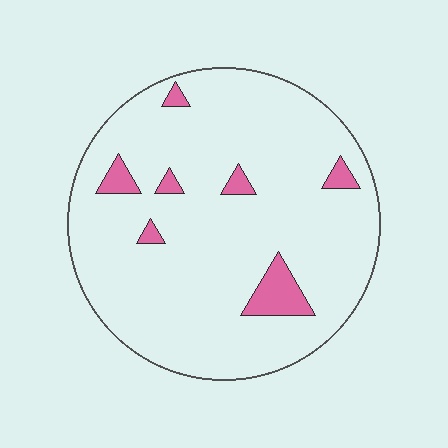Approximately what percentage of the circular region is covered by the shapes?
Approximately 10%.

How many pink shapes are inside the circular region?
7.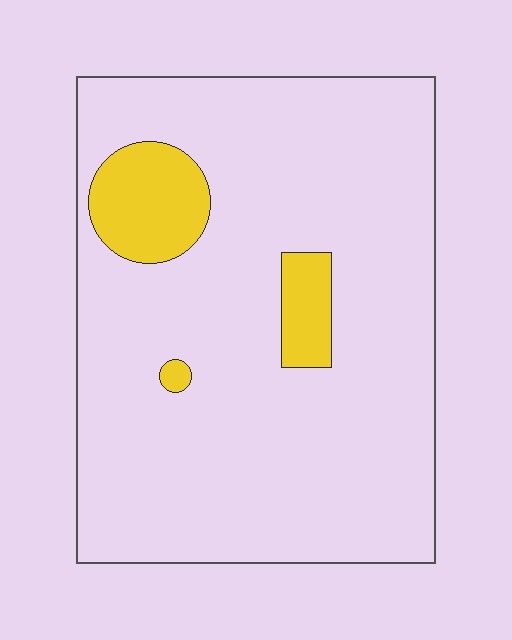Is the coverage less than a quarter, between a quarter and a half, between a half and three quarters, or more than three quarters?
Less than a quarter.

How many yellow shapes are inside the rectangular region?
3.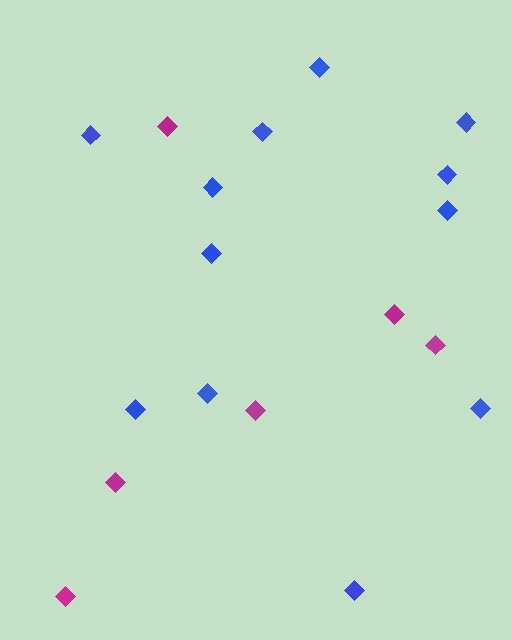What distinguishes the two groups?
There are 2 groups: one group of blue diamonds (12) and one group of magenta diamonds (6).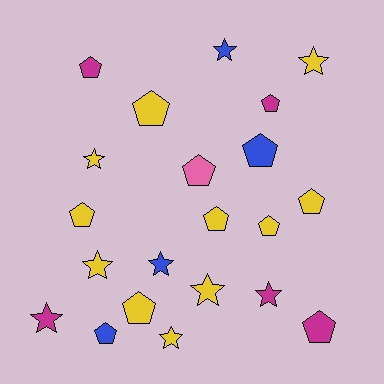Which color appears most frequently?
Yellow, with 11 objects.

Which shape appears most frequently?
Pentagon, with 12 objects.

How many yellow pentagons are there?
There are 6 yellow pentagons.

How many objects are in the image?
There are 21 objects.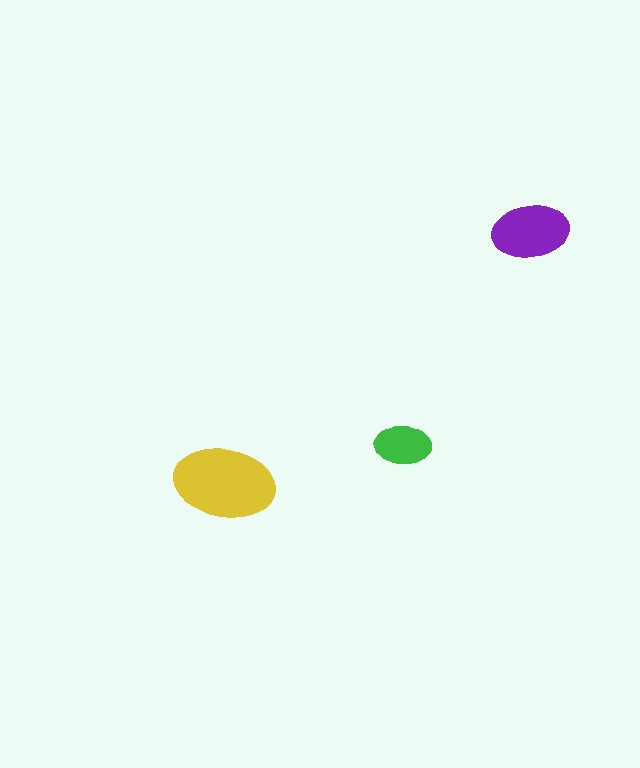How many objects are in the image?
There are 3 objects in the image.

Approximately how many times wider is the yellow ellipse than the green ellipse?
About 2 times wider.